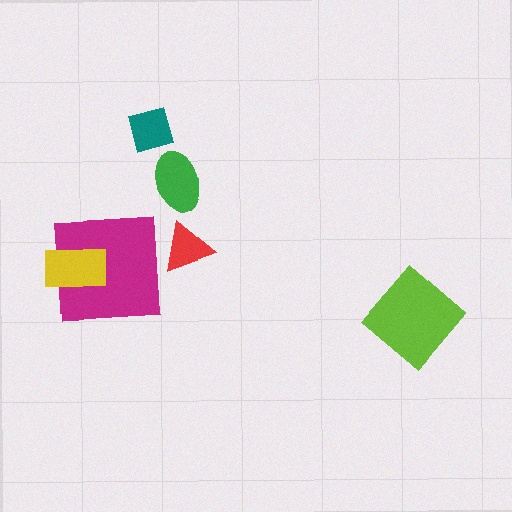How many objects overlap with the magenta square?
1 object overlaps with the magenta square.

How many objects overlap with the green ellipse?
0 objects overlap with the green ellipse.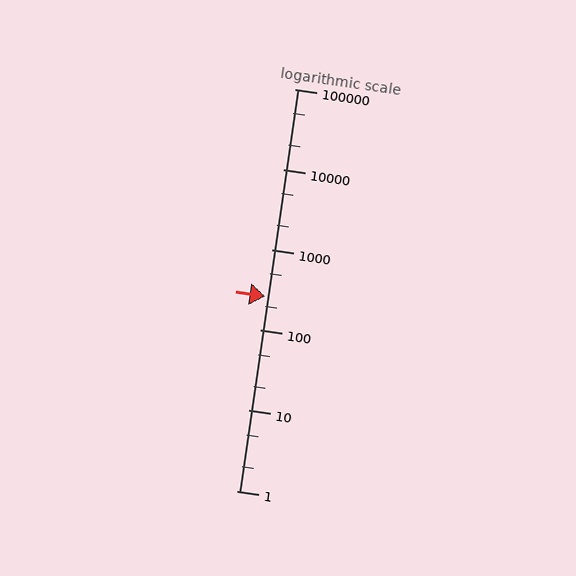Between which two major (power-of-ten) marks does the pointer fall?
The pointer is between 100 and 1000.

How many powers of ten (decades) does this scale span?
The scale spans 5 decades, from 1 to 100000.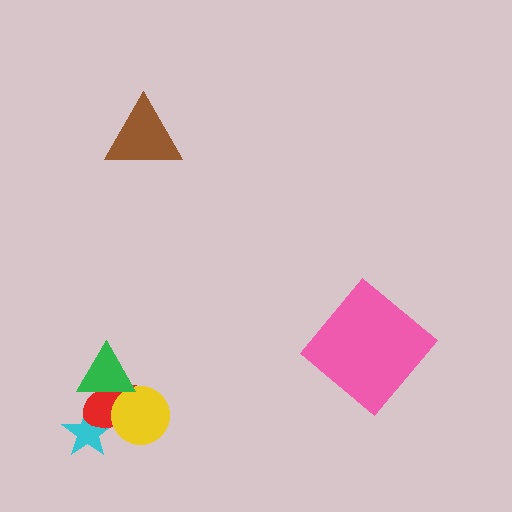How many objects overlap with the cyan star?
1 object overlaps with the cyan star.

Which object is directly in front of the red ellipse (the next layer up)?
The yellow circle is directly in front of the red ellipse.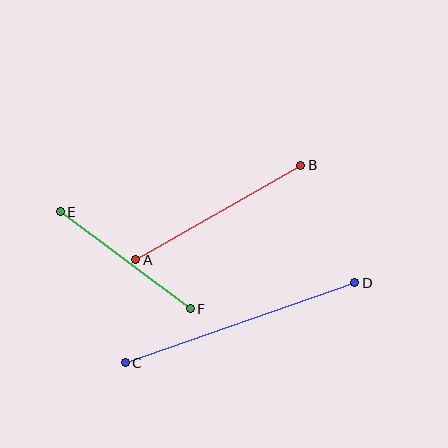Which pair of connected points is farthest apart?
Points C and D are farthest apart.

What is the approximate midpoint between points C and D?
The midpoint is at approximately (240, 323) pixels.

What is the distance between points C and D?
The distance is approximately 243 pixels.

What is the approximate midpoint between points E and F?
The midpoint is at approximately (125, 260) pixels.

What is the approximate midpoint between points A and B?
The midpoint is at approximately (218, 212) pixels.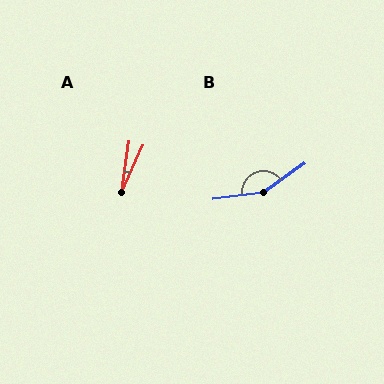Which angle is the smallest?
A, at approximately 15 degrees.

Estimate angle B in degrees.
Approximately 152 degrees.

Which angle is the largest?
B, at approximately 152 degrees.